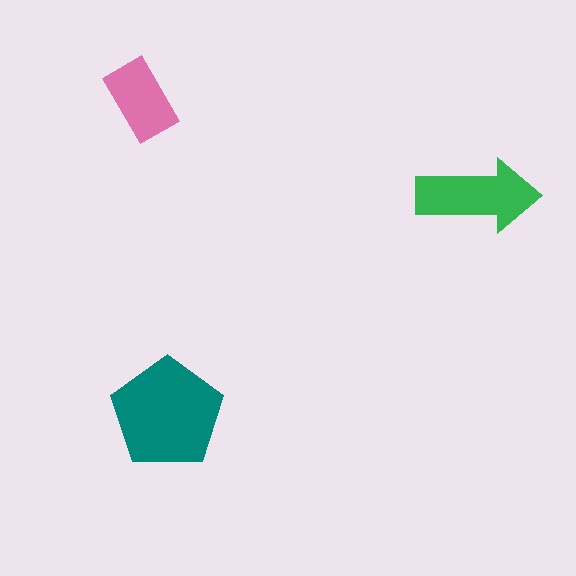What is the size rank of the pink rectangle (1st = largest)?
3rd.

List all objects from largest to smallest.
The teal pentagon, the green arrow, the pink rectangle.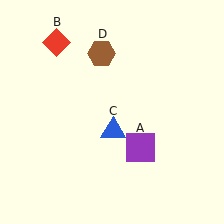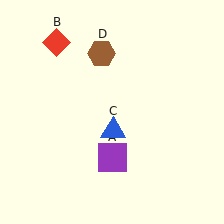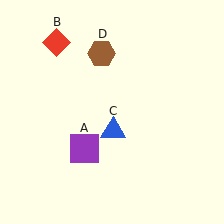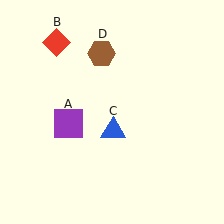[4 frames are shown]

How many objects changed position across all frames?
1 object changed position: purple square (object A).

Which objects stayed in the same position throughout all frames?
Red diamond (object B) and blue triangle (object C) and brown hexagon (object D) remained stationary.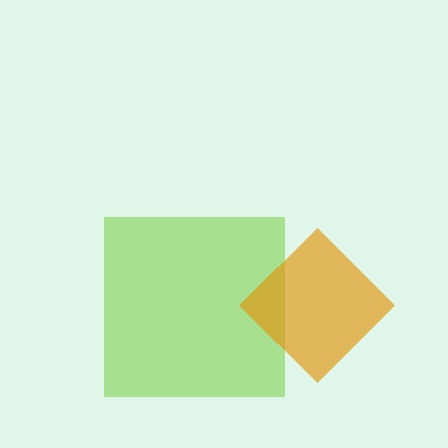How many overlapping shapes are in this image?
There are 2 overlapping shapes in the image.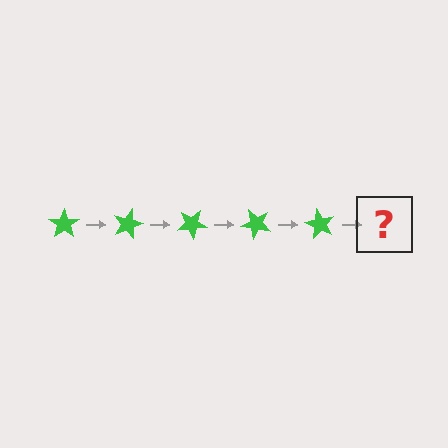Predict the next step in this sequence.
The next step is a green star rotated 75 degrees.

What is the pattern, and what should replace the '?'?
The pattern is that the star rotates 15 degrees each step. The '?' should be a green star rotated 75 degrees.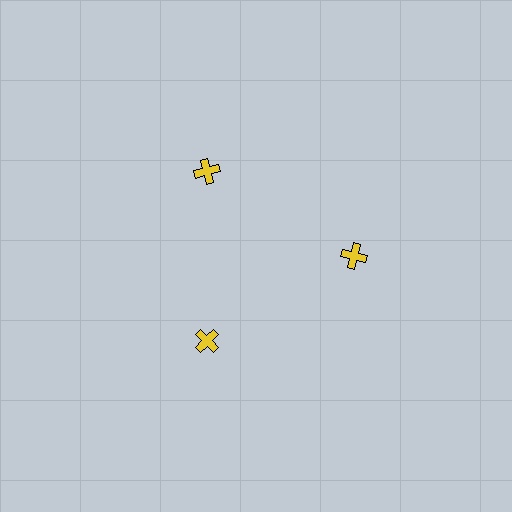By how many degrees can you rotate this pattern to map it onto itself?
The pattern maps onto itself every 120 degrees of rotation.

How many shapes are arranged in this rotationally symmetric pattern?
There are 3 shapes, arranged in 3 groups of 1.